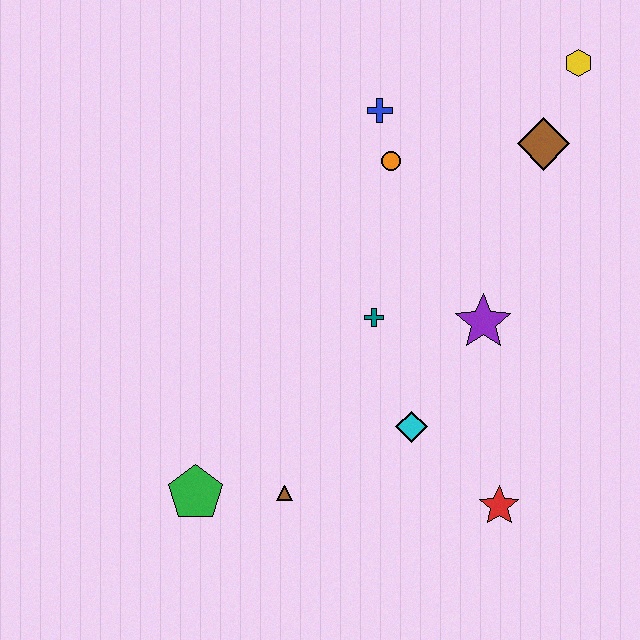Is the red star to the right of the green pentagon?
Yes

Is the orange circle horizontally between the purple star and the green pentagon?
Yes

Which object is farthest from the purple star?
The green pentagon is farthest from the purple star.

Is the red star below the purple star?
Yes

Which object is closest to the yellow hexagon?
The brown diamond is closest to the yellow hexagon.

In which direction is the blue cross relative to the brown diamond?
The blue cross is to the left of the brown diamond.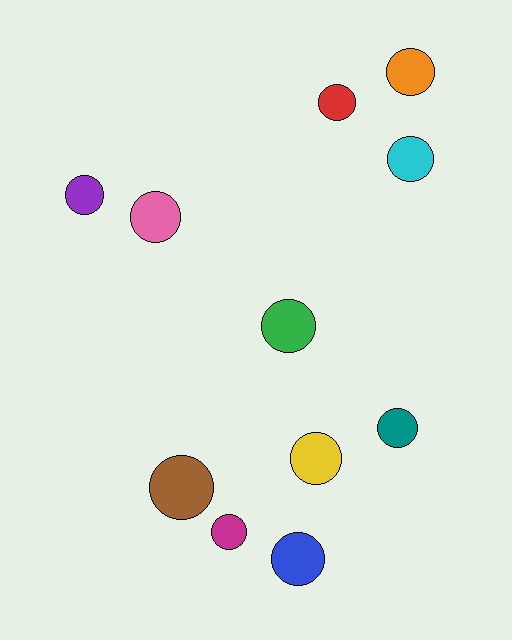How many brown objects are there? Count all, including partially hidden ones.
There is 1 brown object.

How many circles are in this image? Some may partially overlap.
There are 11 circles.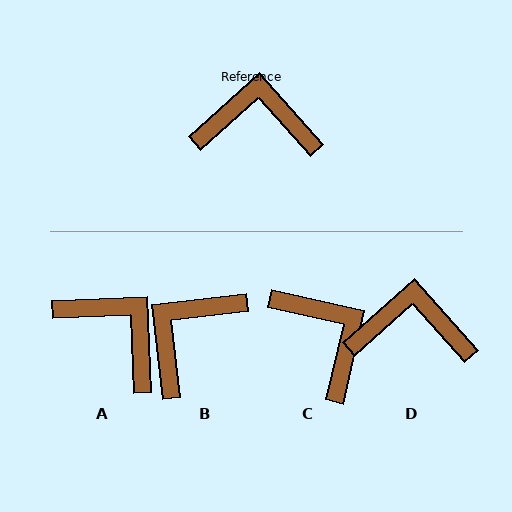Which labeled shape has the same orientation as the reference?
D.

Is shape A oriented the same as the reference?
No, it is off by about 40 degrees.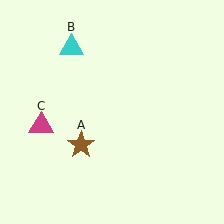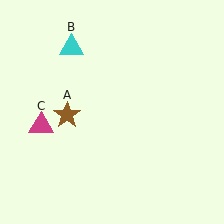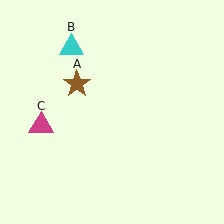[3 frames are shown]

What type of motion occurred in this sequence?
The brown star (object A) rotated clockwise around the center of the scene.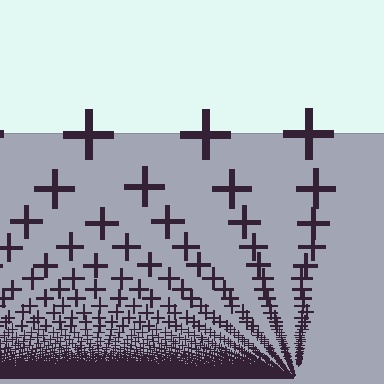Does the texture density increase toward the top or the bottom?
Density increases toward the bottom.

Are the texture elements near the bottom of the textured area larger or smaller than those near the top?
Smaller. The gradient is inverted — elements near the bottom are smaller and denser.